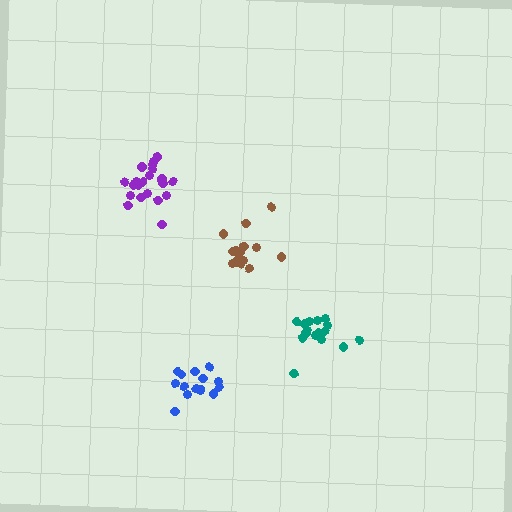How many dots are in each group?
Group 1: 16 dots, Group 2: 15 dots, Group 3: 15 dots, Group 4: 21 dots (67 total).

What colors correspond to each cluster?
The clusters are colored: teal, brown, blue, purple.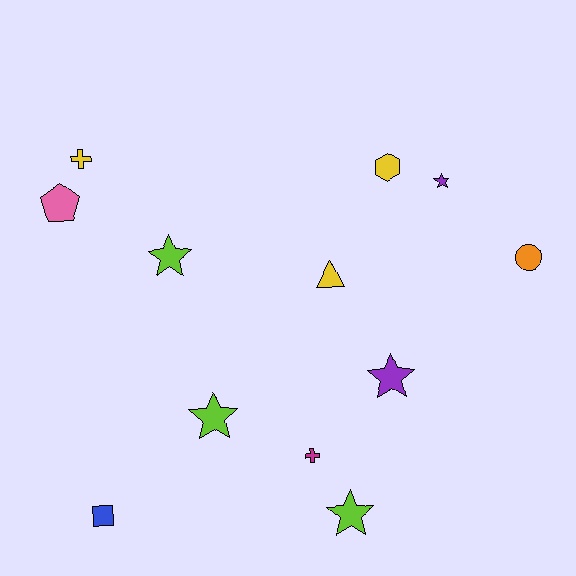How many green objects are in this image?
There are no green objects.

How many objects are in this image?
There are 12 objects.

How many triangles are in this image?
There is 1 triangle.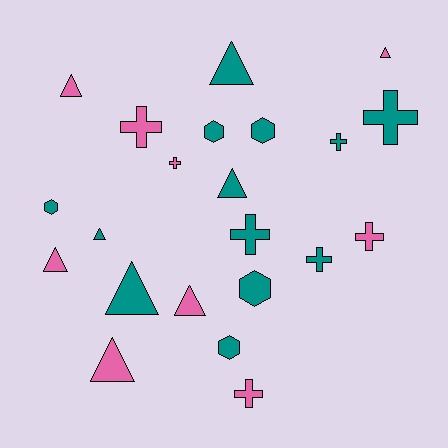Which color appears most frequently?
Teal, with 13 objects.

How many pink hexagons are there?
There are no pink hexagons.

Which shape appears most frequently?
Triangle, with 9 objects.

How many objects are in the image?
There are 22 objects.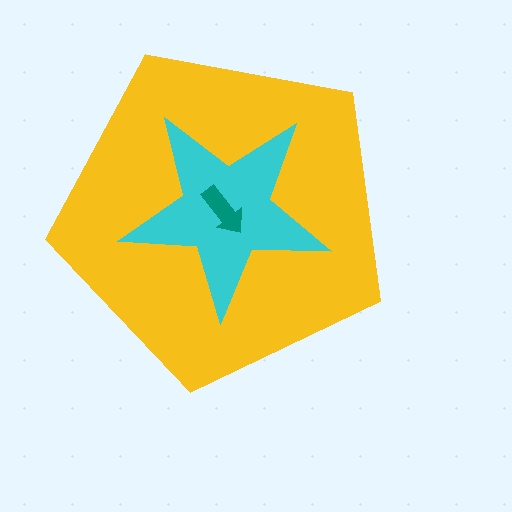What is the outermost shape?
The yellow pentagon.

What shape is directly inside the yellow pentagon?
The cyan star.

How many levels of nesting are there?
3.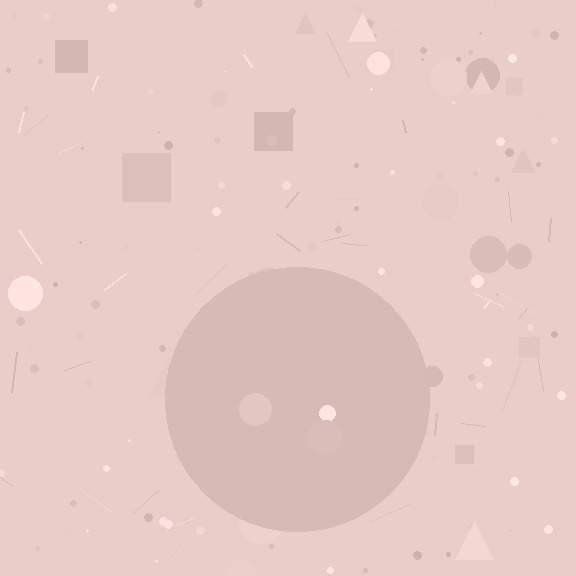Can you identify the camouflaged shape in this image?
The camouflaged shape is a circle.